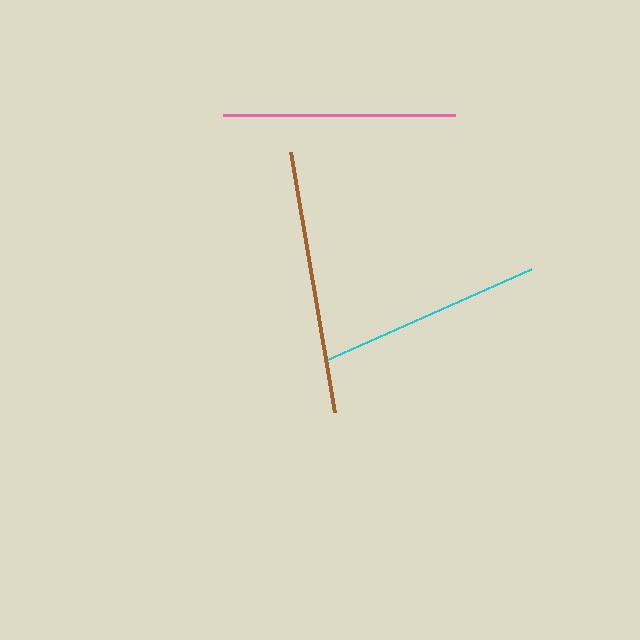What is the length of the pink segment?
The pink segment is approximately 232 pixels long.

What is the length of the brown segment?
The brown segment is approximately 264 pixels long.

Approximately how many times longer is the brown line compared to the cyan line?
The brown line is approximately 1.2 times the length of the cyan line.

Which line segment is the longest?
The brown line is the longest at approximately 264 pixels.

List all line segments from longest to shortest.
From longest to shortest: brown, pink, cyan.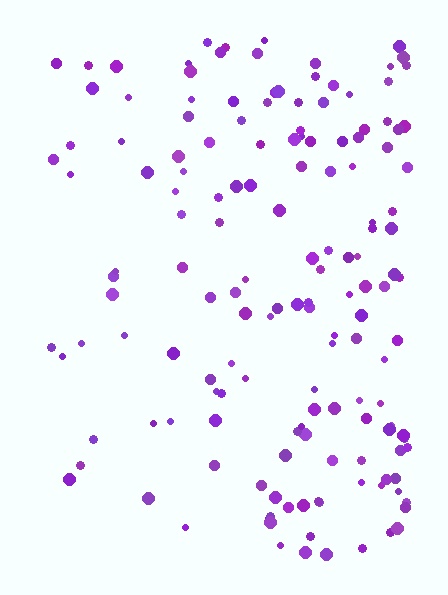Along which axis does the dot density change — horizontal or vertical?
Horizontal.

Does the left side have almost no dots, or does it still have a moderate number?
Still a moderate number, just noticeably fewer than the right.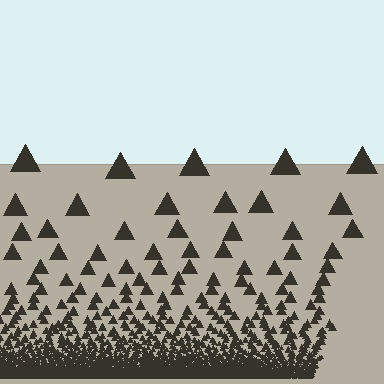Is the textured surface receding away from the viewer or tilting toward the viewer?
The surface appears to tilt toward the viewer. Texture elements get larger and sparser toward the top.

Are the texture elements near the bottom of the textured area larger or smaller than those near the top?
Smaller. The gradient is inverted — elements near the bottom are smaller and denser.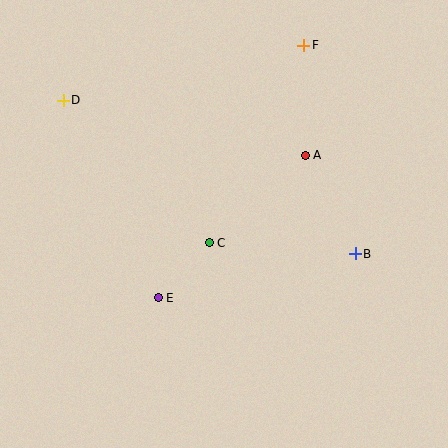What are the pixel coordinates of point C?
Point C is at (209, 243).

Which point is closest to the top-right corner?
Point F is closest to the top-right corner.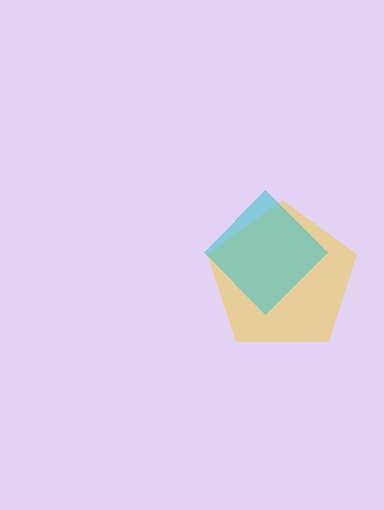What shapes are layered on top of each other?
The layered shapes are: a yellow pentagon, a cyan diamond.